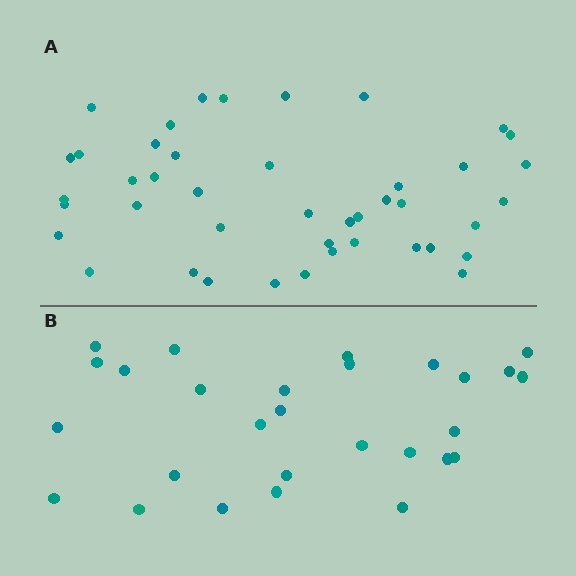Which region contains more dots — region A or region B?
Region A (the top region) has more dots.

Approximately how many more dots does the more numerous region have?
Region A has approximately 15 more dots than region B.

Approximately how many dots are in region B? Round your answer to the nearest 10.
About 30 dots. (The exact count is 28, which rounds to 30.)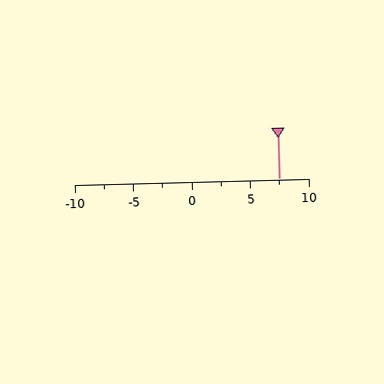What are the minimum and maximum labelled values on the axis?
The axis runs from -10 to 10.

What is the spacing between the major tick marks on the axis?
The major ticks are spaced 5 apart.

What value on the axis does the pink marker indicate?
The marker indicates approximately 7.5.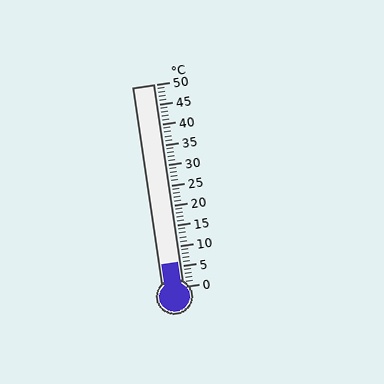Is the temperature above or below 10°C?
The temperature is below 10°C.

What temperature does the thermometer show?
The thermometer shows approximately 6°C.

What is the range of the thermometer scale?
The thermometer scale ranges from 0°C to 50°C.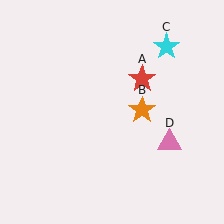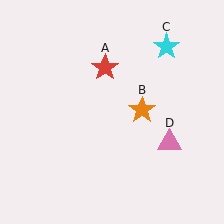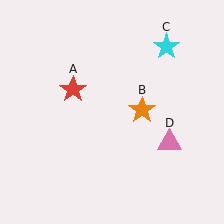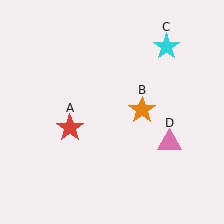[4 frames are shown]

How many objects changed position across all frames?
1 object changed position: red star (object A).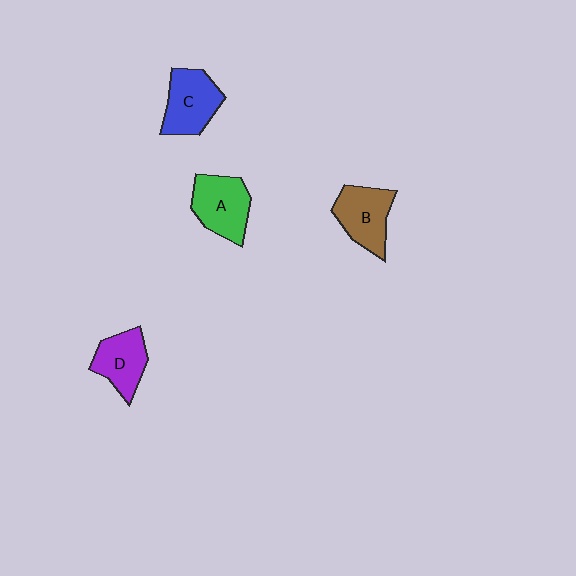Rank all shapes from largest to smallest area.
From largest to smallest: A (green), C (blue), B (brown), D (purple).